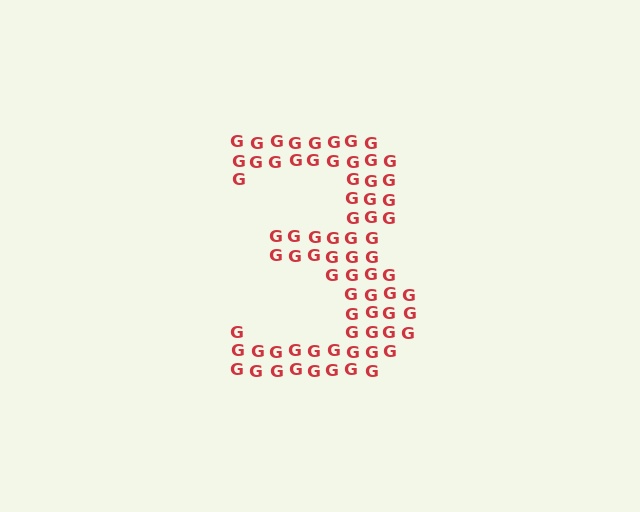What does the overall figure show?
The overall figure shows the digit 3.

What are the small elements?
The small elements are letter G's.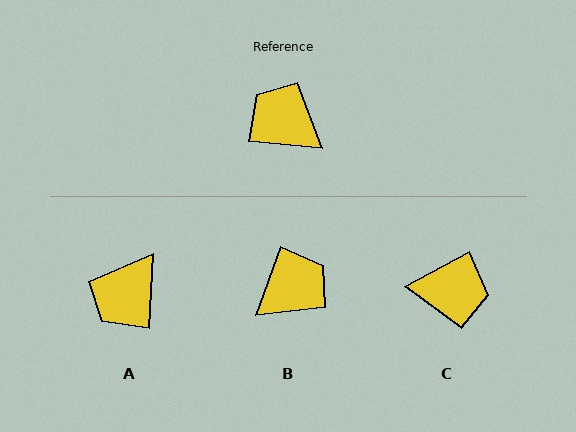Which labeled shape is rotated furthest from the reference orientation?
C, about 146 degrees away.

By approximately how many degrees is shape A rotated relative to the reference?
Approximately 92 degrees counter-clockwise.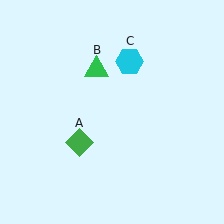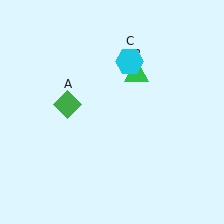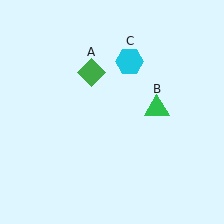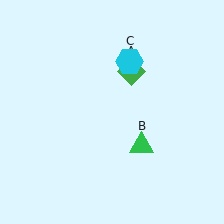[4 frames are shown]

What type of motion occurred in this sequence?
The green diamond (object A), green triangle (object B) rotated clockwise around the center of the scene.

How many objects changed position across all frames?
2 objects changed position: green diamond (object A), green triangle (object B).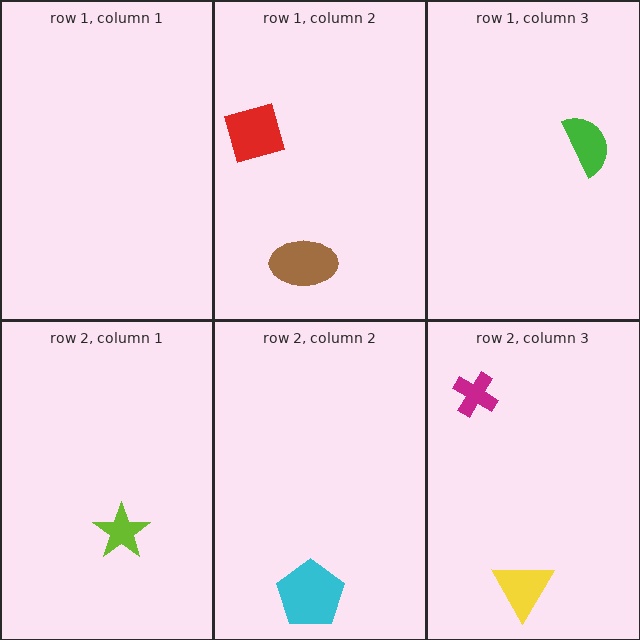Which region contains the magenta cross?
The row 2, column 3 region.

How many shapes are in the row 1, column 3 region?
1.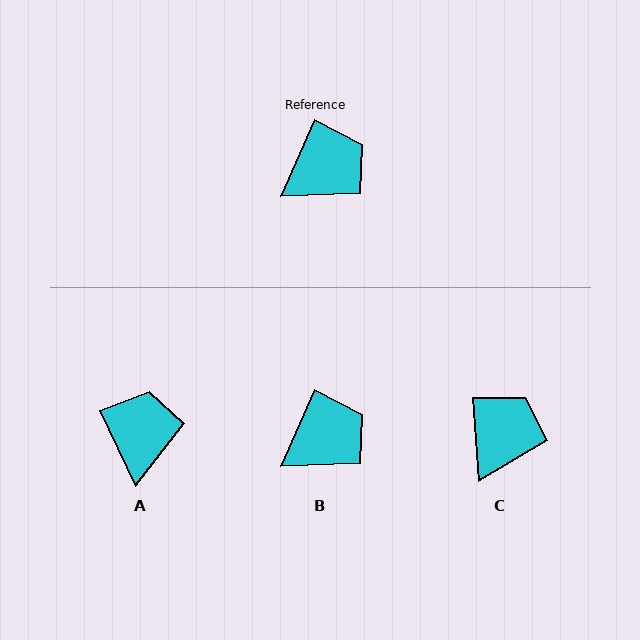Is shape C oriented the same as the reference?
No, it is off by about 28 degrees.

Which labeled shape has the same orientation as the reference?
B.